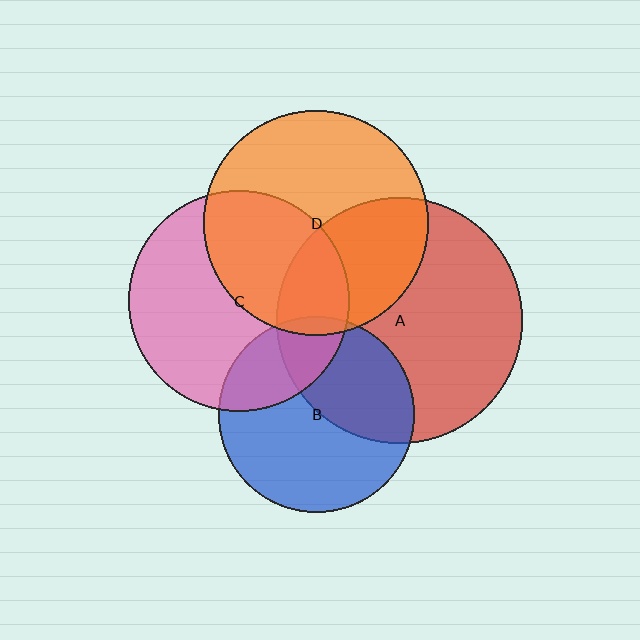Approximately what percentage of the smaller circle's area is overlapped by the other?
Approximately 5%.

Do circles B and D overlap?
Yes.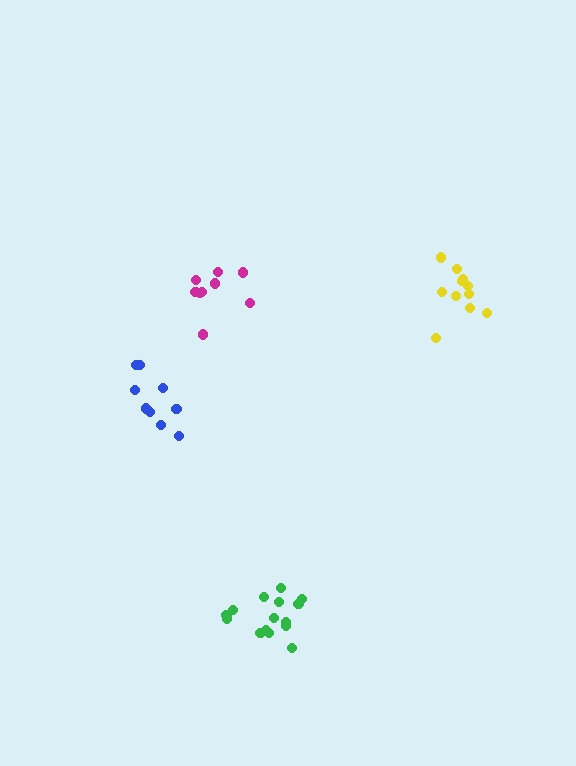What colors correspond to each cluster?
The clusters are colored: magenta, blue, green, yellow.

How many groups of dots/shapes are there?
There are 4 groups.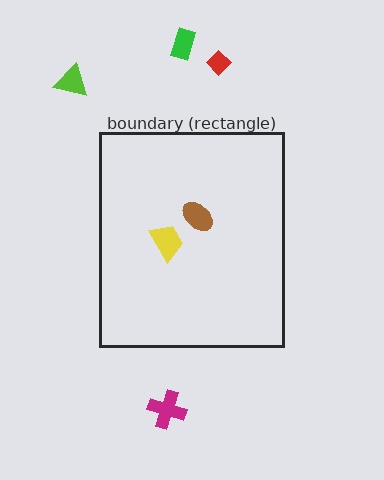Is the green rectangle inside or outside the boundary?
Outside.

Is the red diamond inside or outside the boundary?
Outside.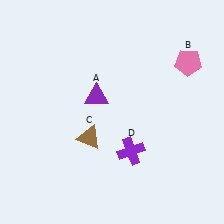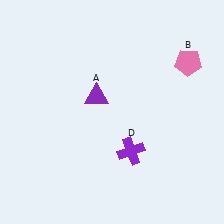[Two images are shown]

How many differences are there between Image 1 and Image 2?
There is 1 difference between the two images.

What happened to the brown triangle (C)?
The brown triangle (C) was removed in Image 2. It was in the bottom-left area of Image 1.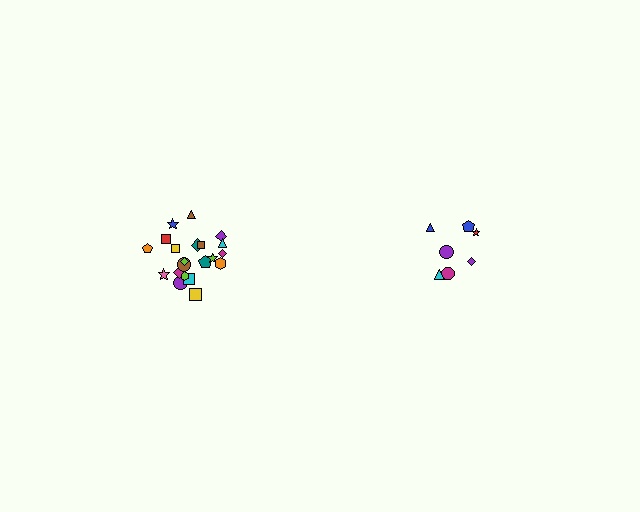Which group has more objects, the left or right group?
The left group.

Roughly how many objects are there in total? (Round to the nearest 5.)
Roughly 30 objects in total.